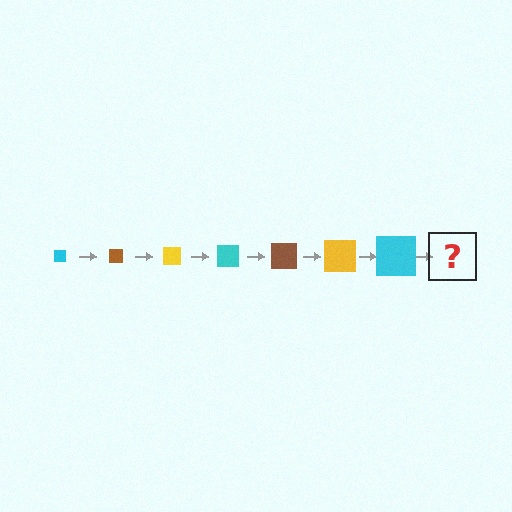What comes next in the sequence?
The next element should be a brown square, larger than the previous one.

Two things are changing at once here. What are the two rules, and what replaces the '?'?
The two rules are that the square grows larger each step and the color cycles through cyan, brown, and yellow. The '?' should be a brown square, larger than the previous one.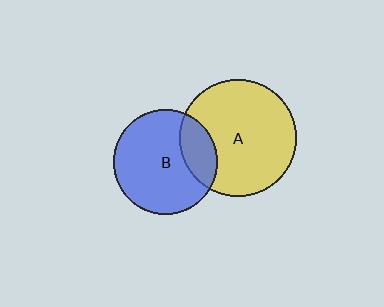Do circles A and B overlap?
Yes.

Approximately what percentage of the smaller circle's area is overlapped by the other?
Approximately 25%.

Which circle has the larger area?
Circle A (yellow).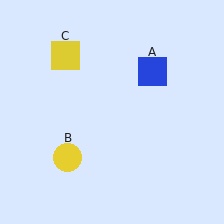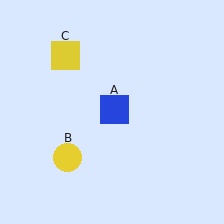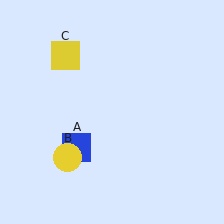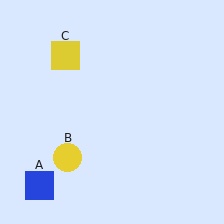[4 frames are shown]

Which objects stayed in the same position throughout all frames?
Yellow circle (object B) and yellow square (object C) remained stationary.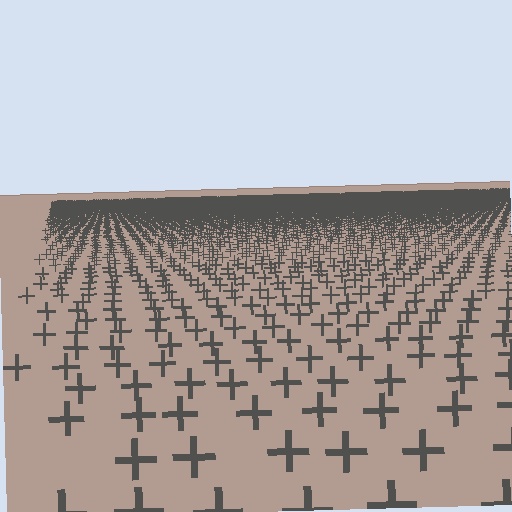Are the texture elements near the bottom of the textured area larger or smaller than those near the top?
Larger. Near the bottom, elements are closer to the viewer and appear at a bigger on-screen size.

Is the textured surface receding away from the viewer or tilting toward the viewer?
The surface is receding away from the viewer. Texture elements get smaller and denser toward the top.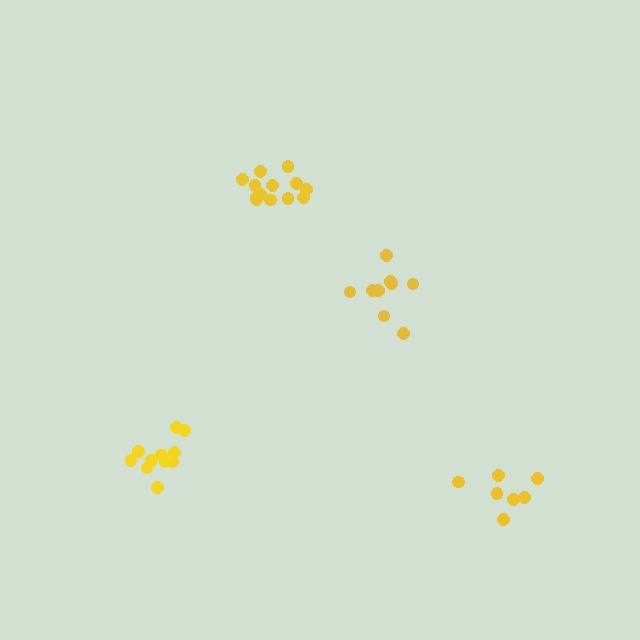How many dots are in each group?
Group 1: 11 dots, Group 2: 7 dots, Group 3: 13 dots, Group 4: 9 dots (40 total).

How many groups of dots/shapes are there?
There are 4 groups.